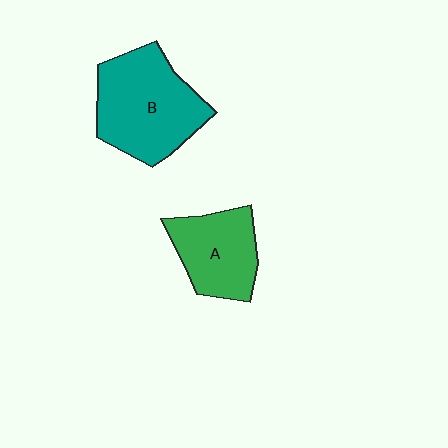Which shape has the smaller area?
Shape A (green).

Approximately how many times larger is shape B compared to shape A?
Approximately 1.5 times.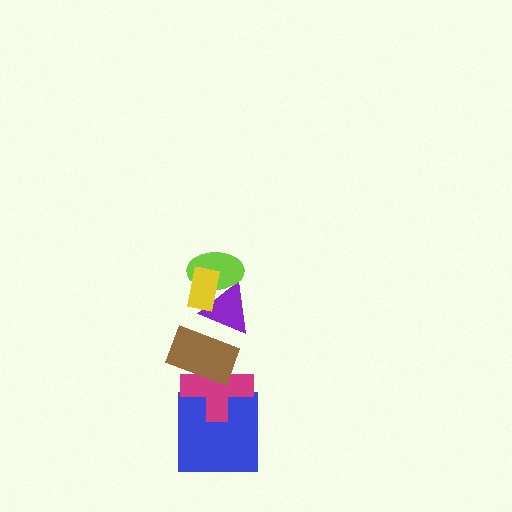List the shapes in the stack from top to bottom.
From top to bottom: the yellow rectangle, the lime ellipse, the purple triangle, the brown rectangle, the magenta cross, the blue square.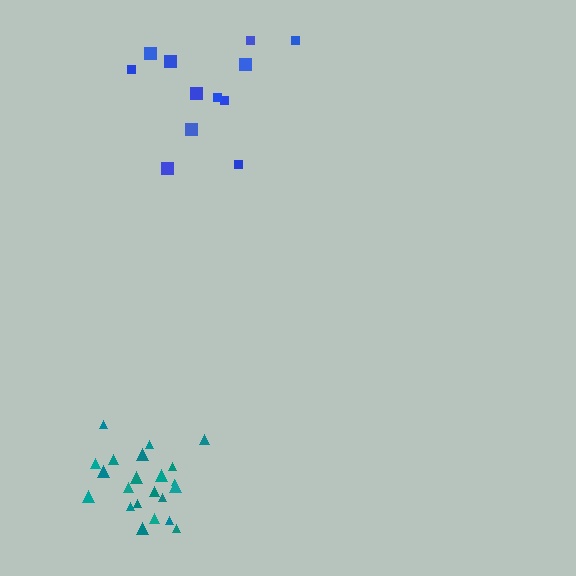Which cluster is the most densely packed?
Teal.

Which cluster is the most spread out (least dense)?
Blue.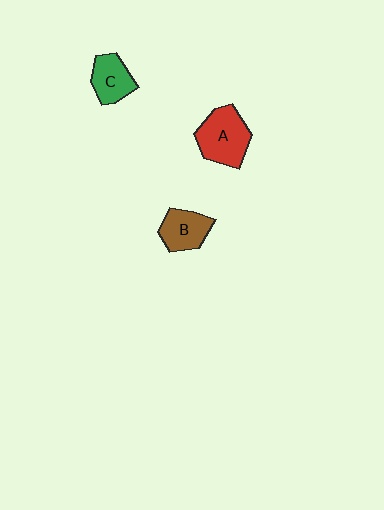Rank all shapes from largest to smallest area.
From largest to smallest: A (red), B (brown), C (green).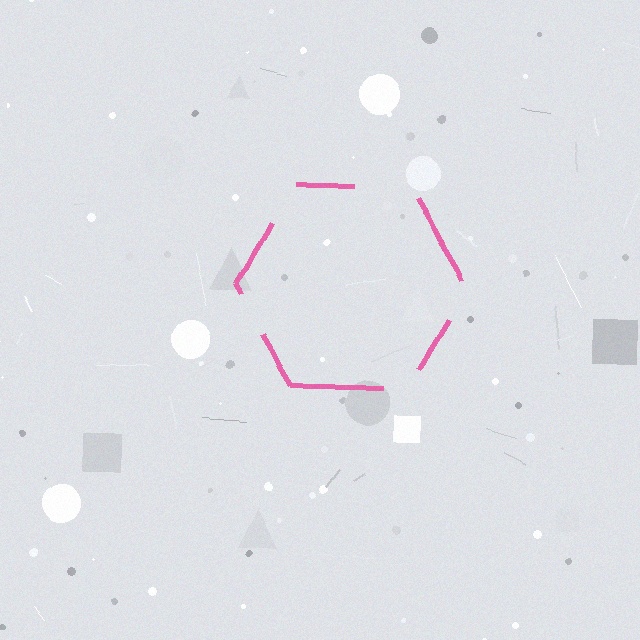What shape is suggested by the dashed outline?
The dashed outline suggests a hexagon.